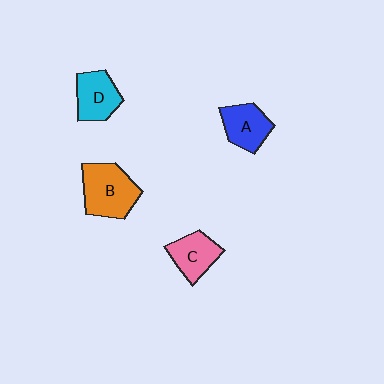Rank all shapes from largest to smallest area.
From largest to smallest: B (orange), D (cyan), A (blue), C (pink).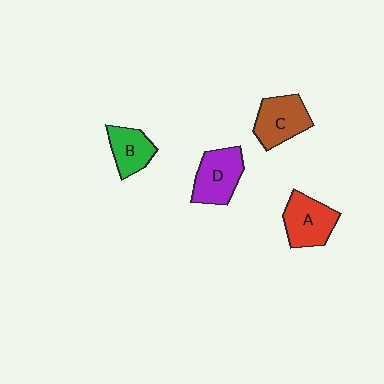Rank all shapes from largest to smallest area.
From largest to smallest: D (purple), C (brown), A (red), B (green).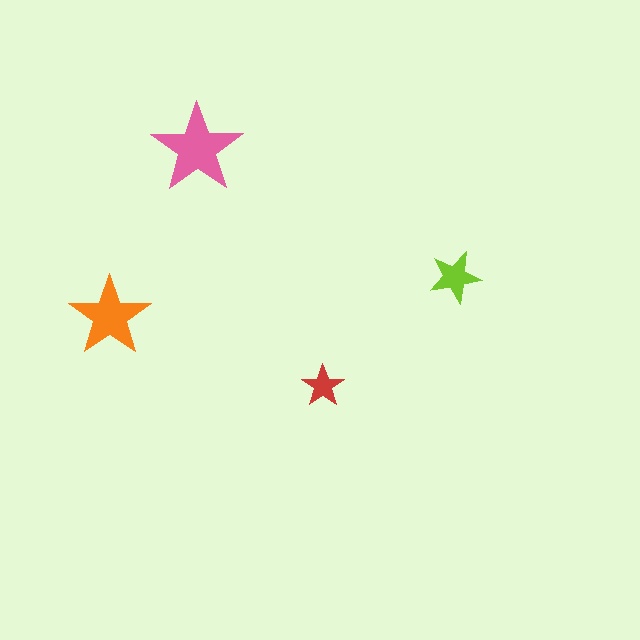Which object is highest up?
The pink star is topmost.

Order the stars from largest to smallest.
the pink one, the orange one, the lime one, the red one.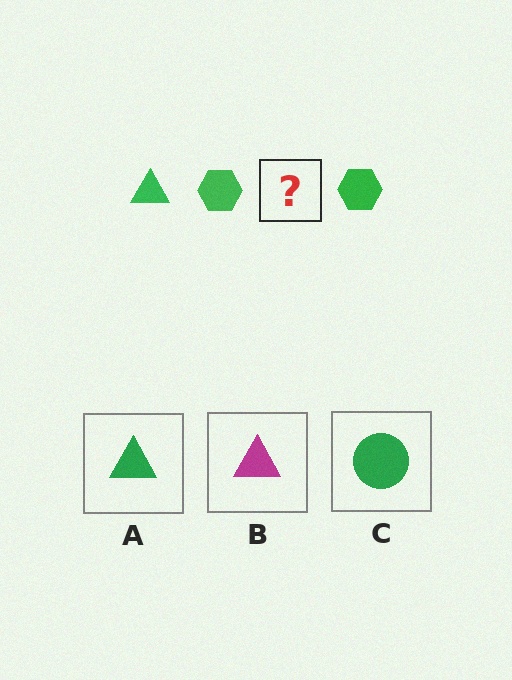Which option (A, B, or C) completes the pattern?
A.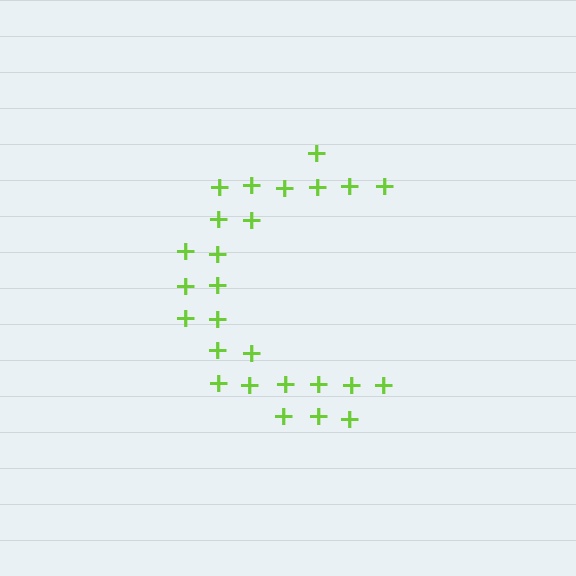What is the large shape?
The large shape is the letter C.